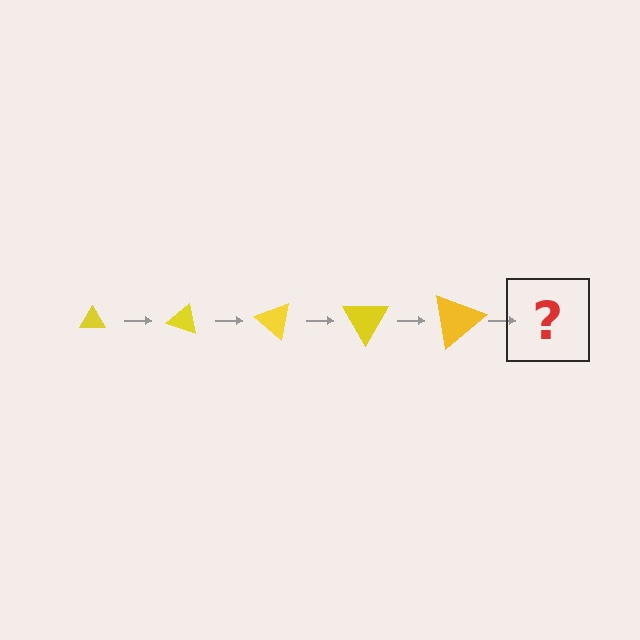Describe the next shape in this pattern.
It should be a triangle, larger than the previous one and rotated 100 degrees from the start.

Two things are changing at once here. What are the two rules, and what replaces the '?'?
The two rules are that the triangle grows larger each step and it rotates 20 degrees each step. The '?' should be a triangle, larger than the previous one and rotated 100 degrees from the start.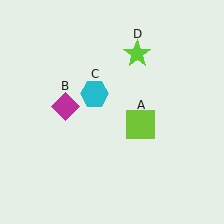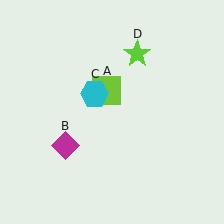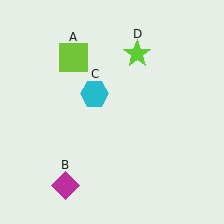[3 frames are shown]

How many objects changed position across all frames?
2 objects changed position: lime square (object A), magenta diamond (object B).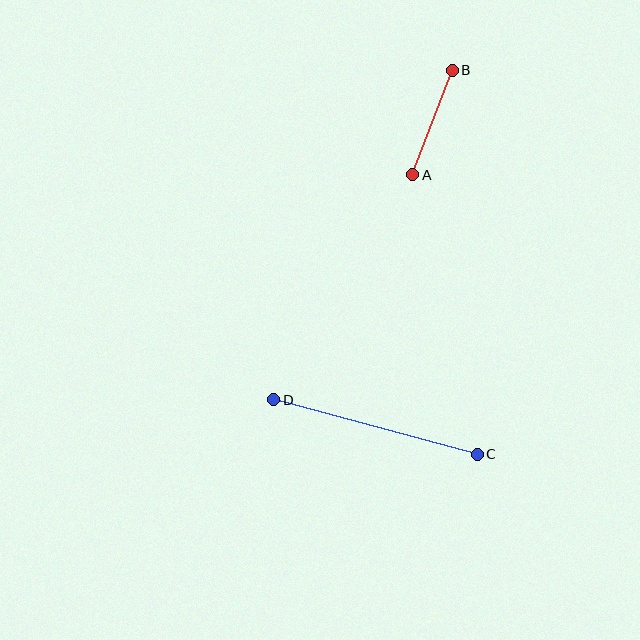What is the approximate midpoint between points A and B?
The midpoint is at approximately (433, 122) pixels.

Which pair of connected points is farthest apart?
Points C and D are farthest apart.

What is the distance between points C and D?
The distance is approximately 211 pixels.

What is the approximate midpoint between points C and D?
The midpoint is at approximately (375, 427) pixels.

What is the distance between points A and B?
The distance is approximately 112 pixels.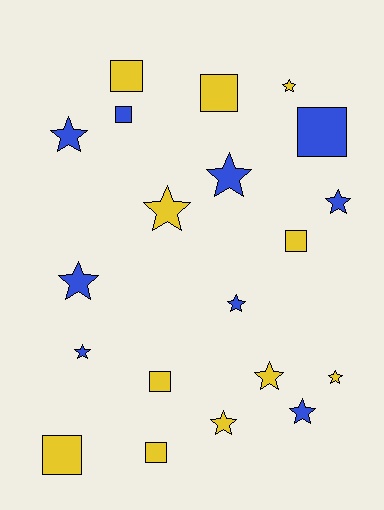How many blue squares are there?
There are 2 blue squares.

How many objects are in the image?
There are 20 objects.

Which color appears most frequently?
Yellow, with 11 objects.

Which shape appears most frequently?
Star, with 12 objects.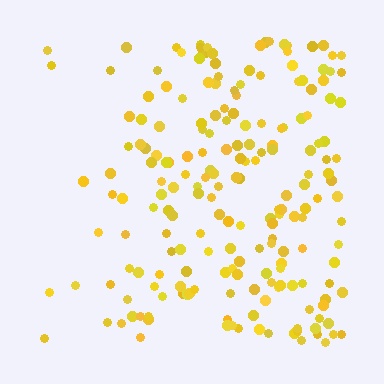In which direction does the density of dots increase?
From left to right, with the right side densest.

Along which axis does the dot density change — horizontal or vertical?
Horizontal.